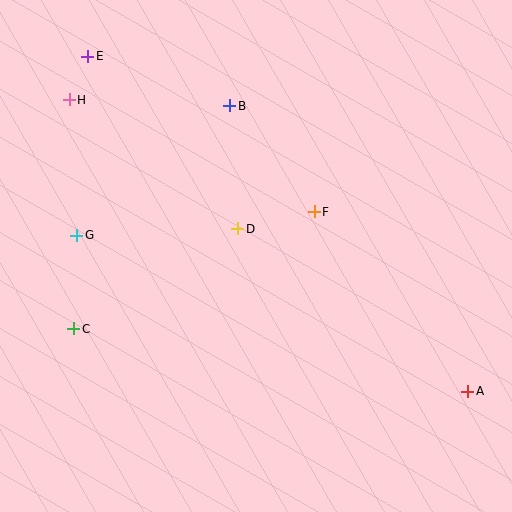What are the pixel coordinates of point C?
Point C is at (74, 329).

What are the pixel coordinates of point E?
Point E is at (88, 56).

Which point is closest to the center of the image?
Point D at (238, 229) is closest to the center.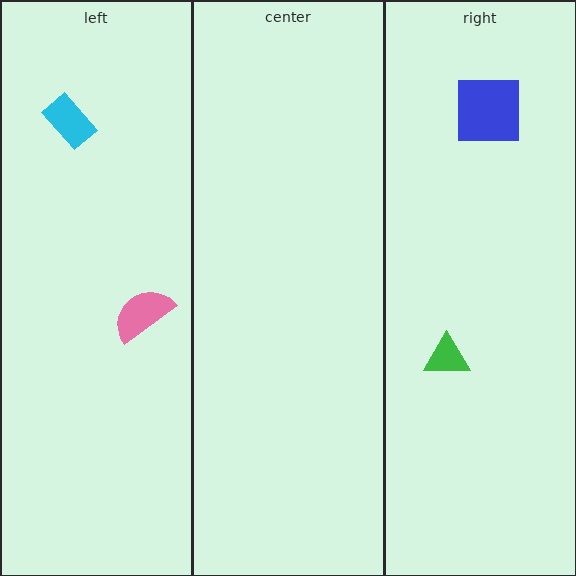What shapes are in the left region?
The pink semicircle, the cyan rectangle.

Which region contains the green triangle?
The right region.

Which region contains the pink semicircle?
The left region.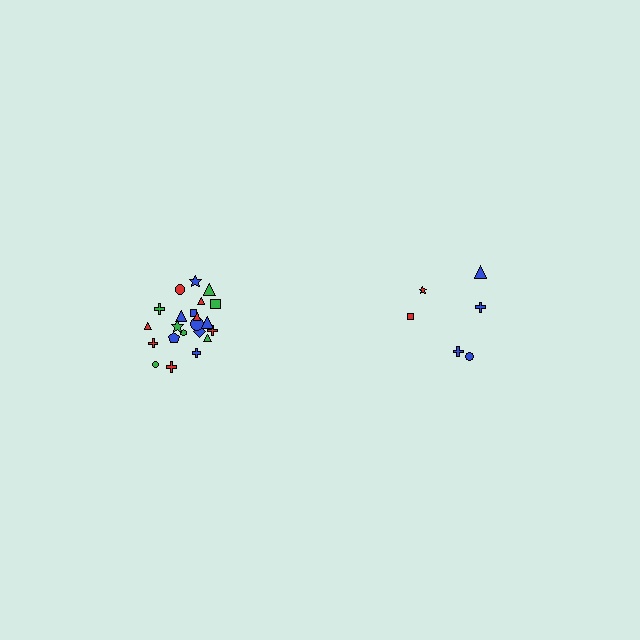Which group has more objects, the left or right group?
The left group.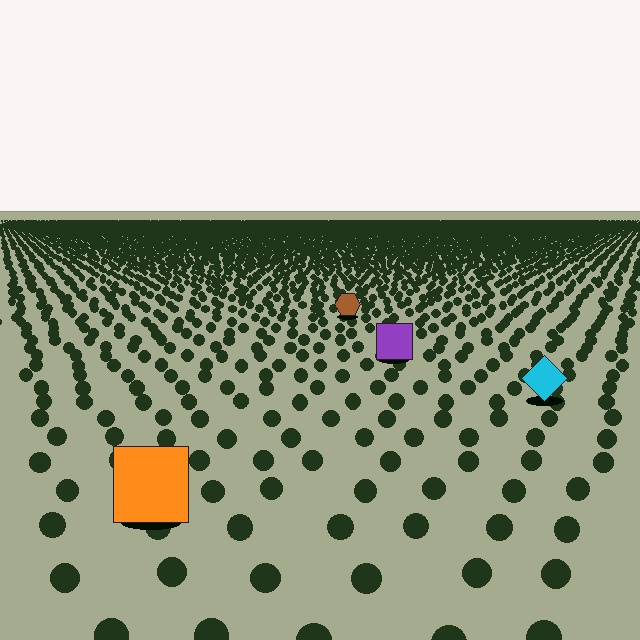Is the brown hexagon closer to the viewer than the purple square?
No. The purple square is closer — you can tell from the texture gradient: the ground texture is coarser near it.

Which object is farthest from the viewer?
The brown hexagon is farthest from the viewer. It appears smaller and the ground texture around it is denser.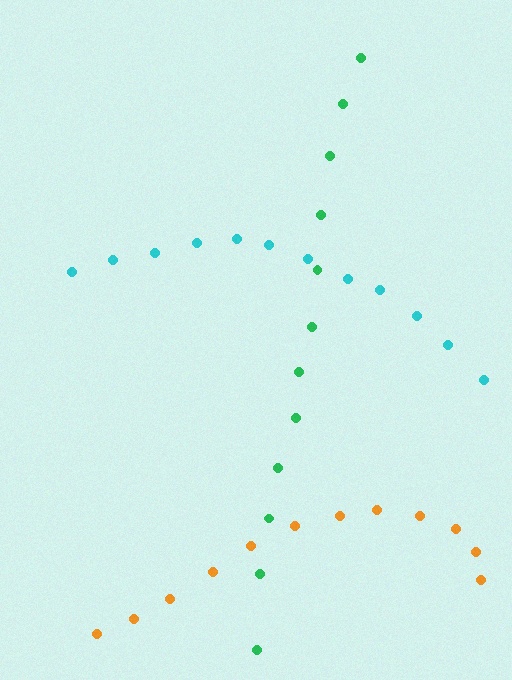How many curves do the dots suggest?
There are 3 distinct paths.